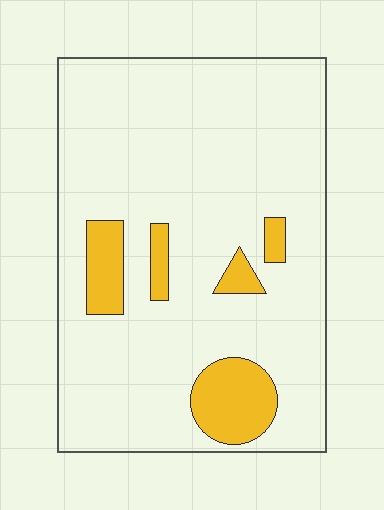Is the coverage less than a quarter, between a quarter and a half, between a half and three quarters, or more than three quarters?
Less than a quarter.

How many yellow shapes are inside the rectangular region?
5.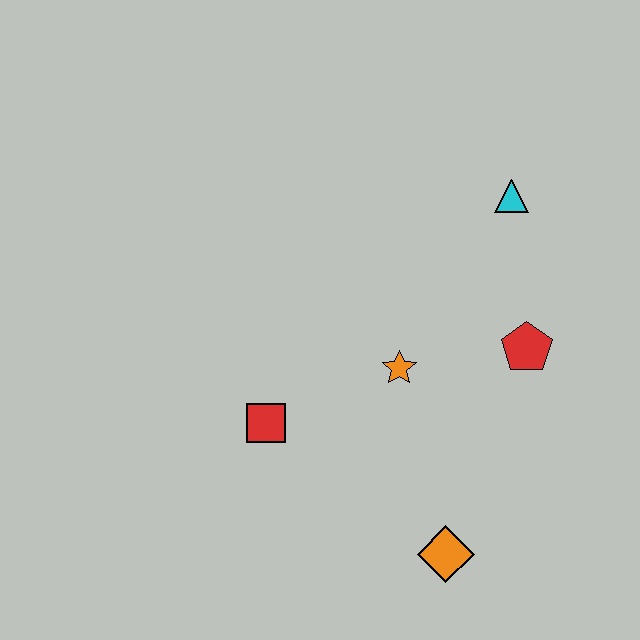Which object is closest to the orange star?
The red pentagon is closest to the orange star.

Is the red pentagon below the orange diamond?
No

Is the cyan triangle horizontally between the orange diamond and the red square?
No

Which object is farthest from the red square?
The cyan triangle is farthest from the red square.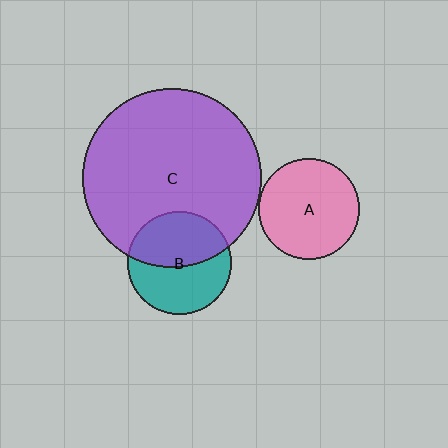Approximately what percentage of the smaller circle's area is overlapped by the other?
Approximately 50%.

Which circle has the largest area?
Circle C (purple).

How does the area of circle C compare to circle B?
Approximately 3.0 times.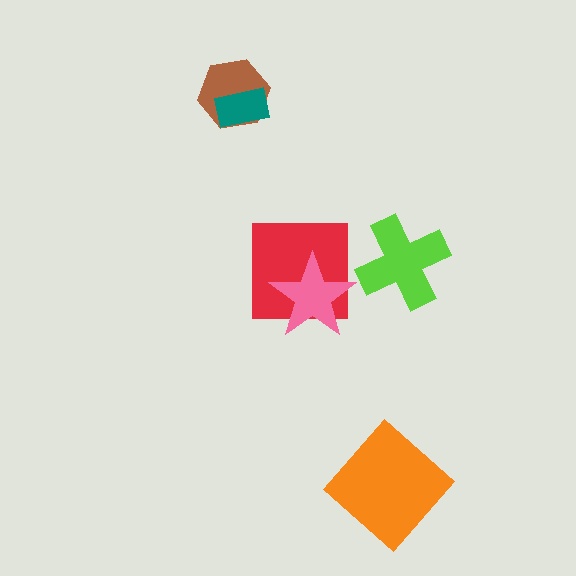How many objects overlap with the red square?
1 object overlaps with the red square.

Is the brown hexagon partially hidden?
Yes, it is partially covered by another shape.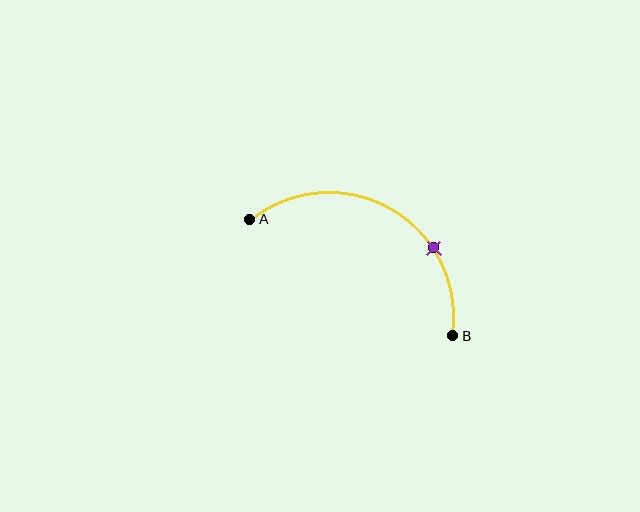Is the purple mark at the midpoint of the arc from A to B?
No. The purple mark lies on the arc but is closer to endpoint B. The arc midpoint would be at the point on the curve equidistant along the arc from both A and B.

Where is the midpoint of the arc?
The arc midpoint is the point on the curve farthest from the straight line joining A and B. It sits above that line.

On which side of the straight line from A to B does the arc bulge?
The arc bulges above the straight line connecting A and B.